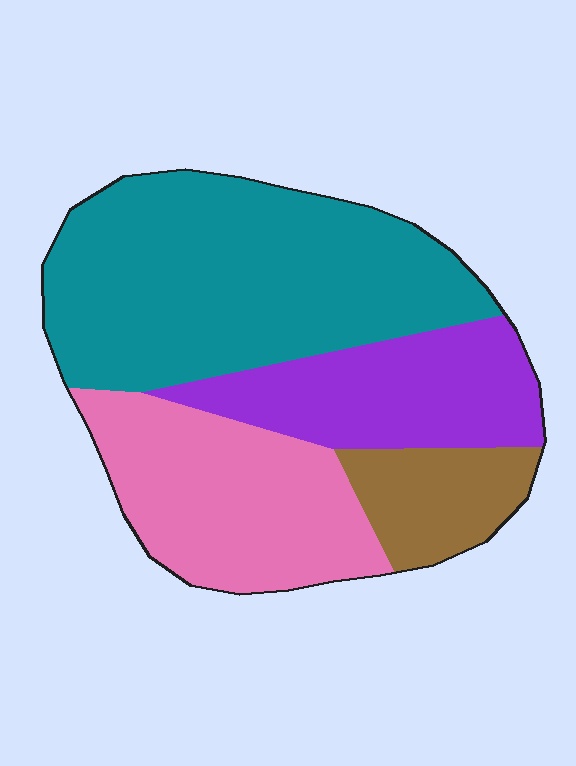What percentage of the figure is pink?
Pink takes up between a sixth and a third of the figure.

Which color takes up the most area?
Teal, at roughly 45%.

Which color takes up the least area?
Brown, at roughly 10%.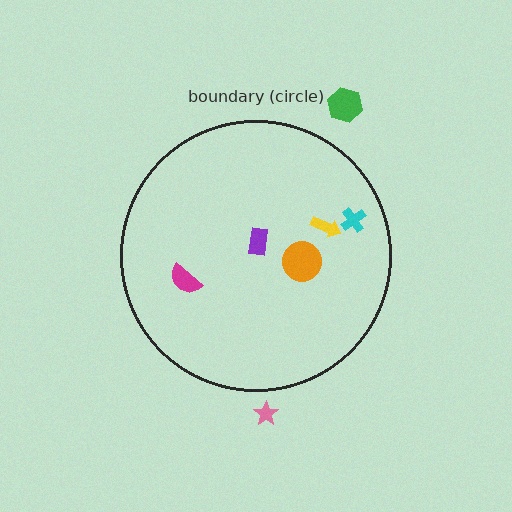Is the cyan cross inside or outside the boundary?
Inside.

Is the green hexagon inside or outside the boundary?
Outside.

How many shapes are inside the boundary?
5 inside, 2 outside.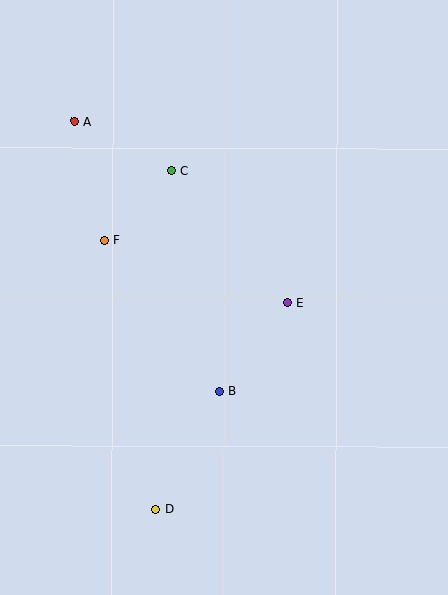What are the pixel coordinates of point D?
Point D is at (156, 509).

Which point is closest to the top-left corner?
Point A is closest to the top-left corner.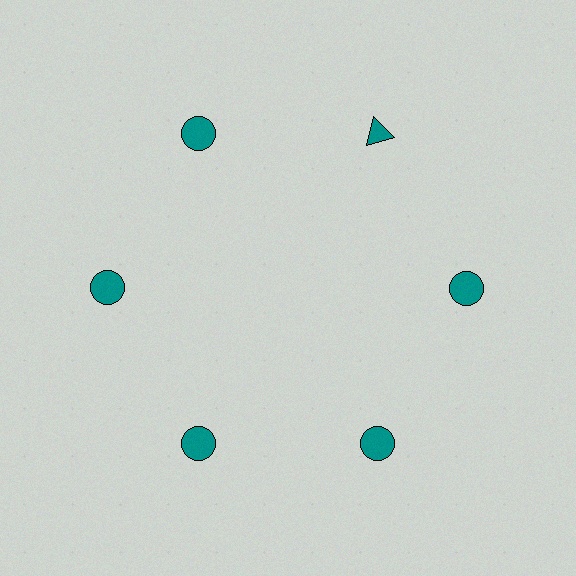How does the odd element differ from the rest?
It has a different shape: triangle instead of circle.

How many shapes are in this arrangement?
There are 6 shapes arranged in a ring pattern.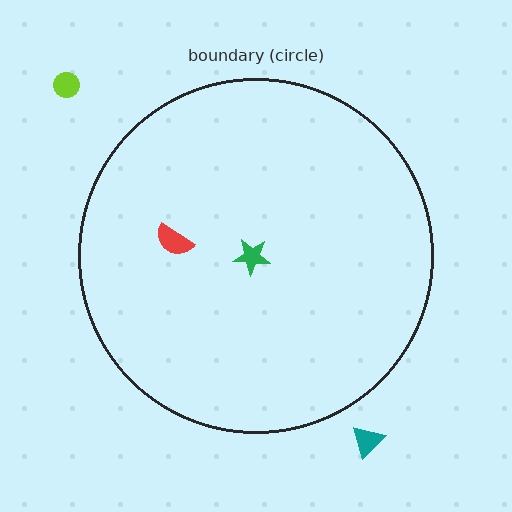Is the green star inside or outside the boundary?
Inside.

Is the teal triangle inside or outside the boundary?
Outside.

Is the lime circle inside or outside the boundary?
Outside.